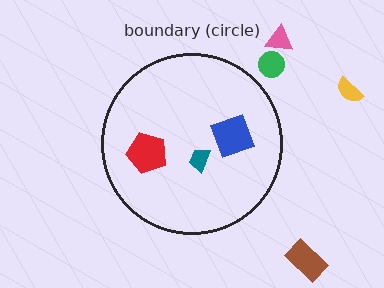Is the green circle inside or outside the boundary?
Outside.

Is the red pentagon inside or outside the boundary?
Inside.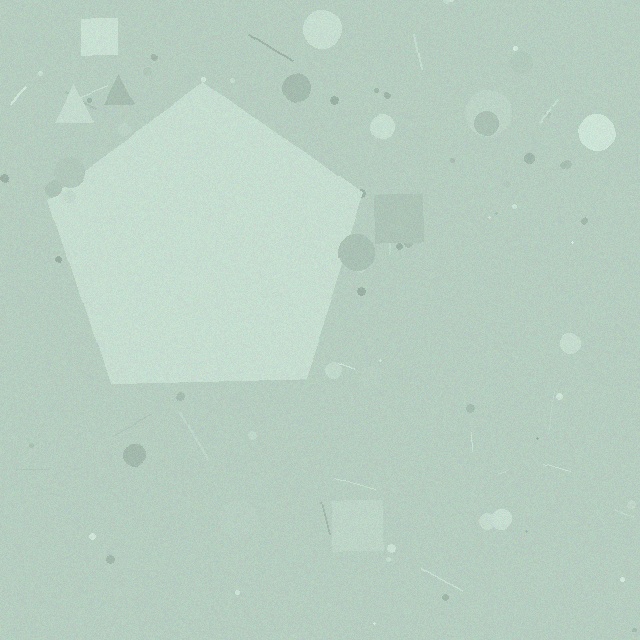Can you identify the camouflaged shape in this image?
The camouflaged shape is a pentagon.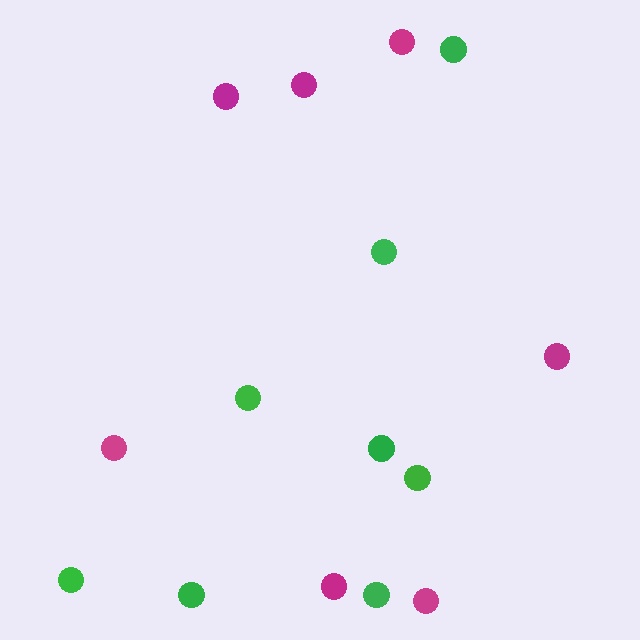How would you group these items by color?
There are 2 groups: one group of green circles (8) and one group of magenta circles (7).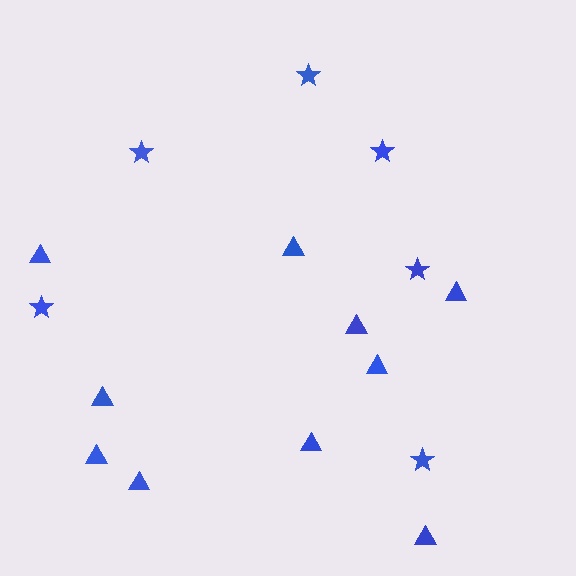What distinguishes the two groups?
There are 2 groups: one group of triangles (10) and one group of stars (6).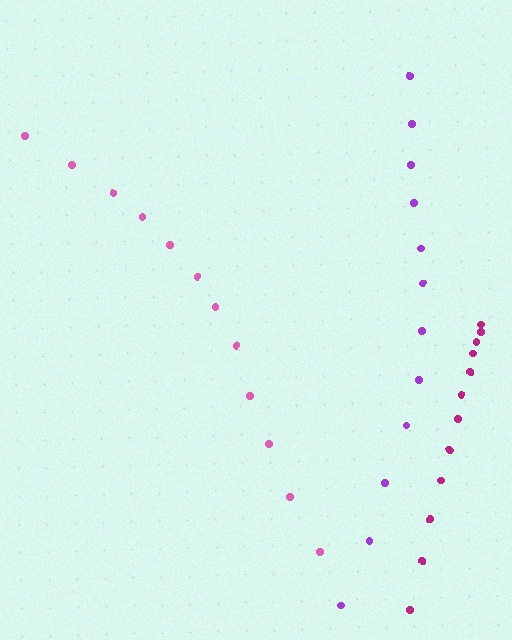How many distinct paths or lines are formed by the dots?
There are 3 distinct paths.